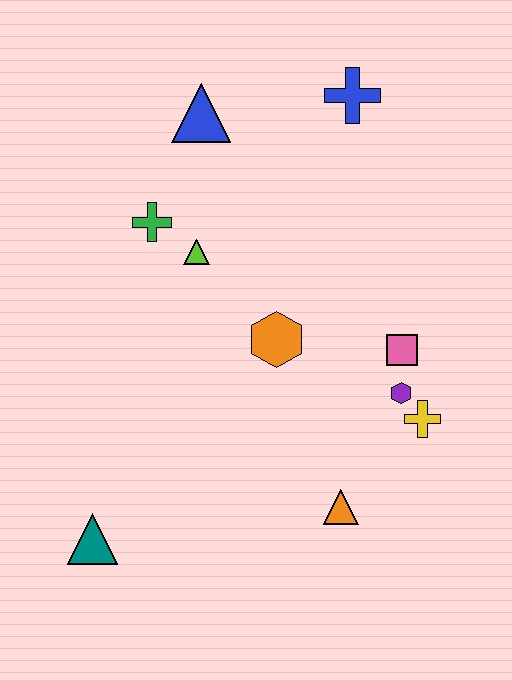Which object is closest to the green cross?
The lime triangle is closest to the green cross.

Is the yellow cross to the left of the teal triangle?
No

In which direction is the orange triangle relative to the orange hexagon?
The orange triangle is below the orange hexagon.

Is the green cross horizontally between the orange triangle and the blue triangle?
No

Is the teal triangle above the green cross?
No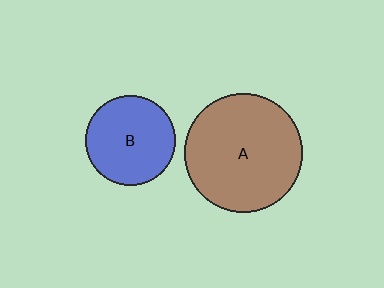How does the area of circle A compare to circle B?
Approximately 1.7 times.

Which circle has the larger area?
Circle A (brown).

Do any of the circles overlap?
No, none of the circles overlap.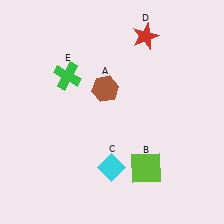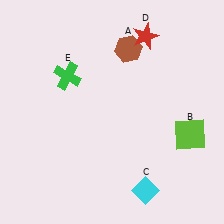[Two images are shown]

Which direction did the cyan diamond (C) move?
The cyan diamond (C) moved right.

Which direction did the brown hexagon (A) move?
The brown hexagon (A) moved up.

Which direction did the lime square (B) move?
The lime square (B) moved right.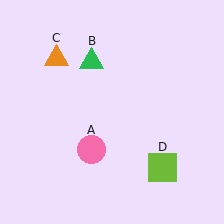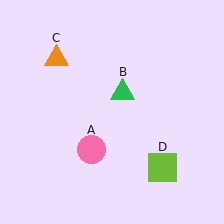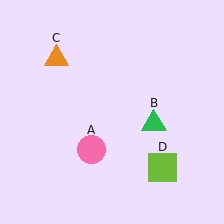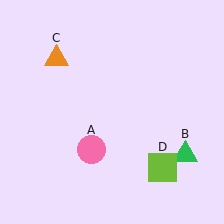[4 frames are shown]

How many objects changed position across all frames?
1 object changed position: green triangle (object B).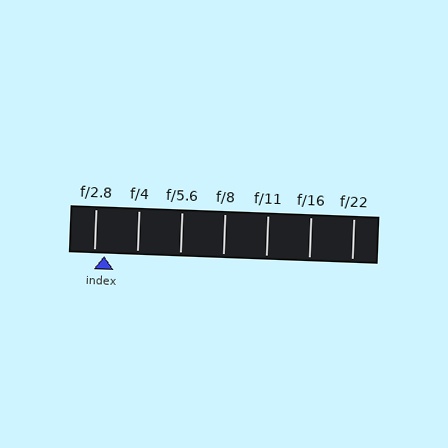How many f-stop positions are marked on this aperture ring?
There are 7 f-stop positions marked.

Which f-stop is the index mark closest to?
The index mark is closest to f/2.8.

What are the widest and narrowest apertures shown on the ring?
The widest aperture shown is f/2.8 and the narrowest is f/22.